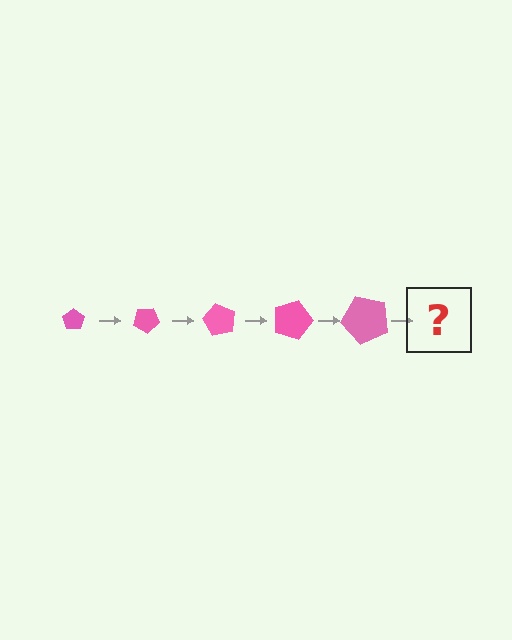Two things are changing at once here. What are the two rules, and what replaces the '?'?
The two rules are that the pentagon grows larger each step and it rotates 30 degrees each step. The '?' should be a pentagon, larger than the previous one and rotated 150 degrees from the start.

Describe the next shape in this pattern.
It should be a pentagon, larger than the previous one and rotated 150 degrees from the start.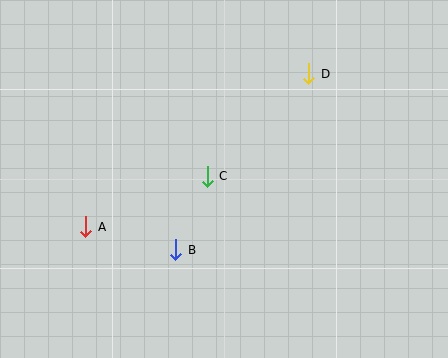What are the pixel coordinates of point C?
Point C is at (207, 176).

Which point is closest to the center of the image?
Point C at (207, 176) is closest to the center.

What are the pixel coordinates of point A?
Point A is at (86, 227).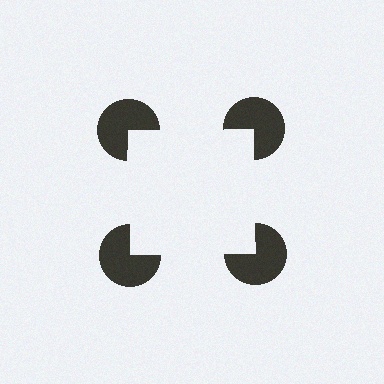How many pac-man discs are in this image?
There are 4 — one at each vertex of the illusory square.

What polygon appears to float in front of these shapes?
An illusory square — its edges are inferred from the aligned wedge cuts in the pac-man discs, not physically drawn.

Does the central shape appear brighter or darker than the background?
It typically appears slightly brighter than the background, even though no actual brightness change is drawn.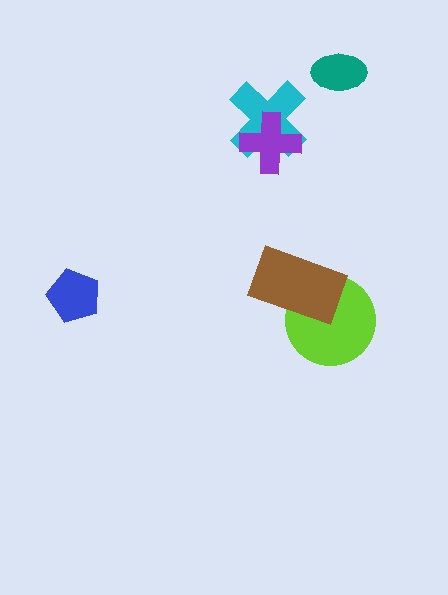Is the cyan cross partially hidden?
Yes, it is partially covered by another shape.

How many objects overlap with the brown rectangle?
1 object overlaps with the brown rectangle.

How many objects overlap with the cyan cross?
1 object overlaps with the cyan cross.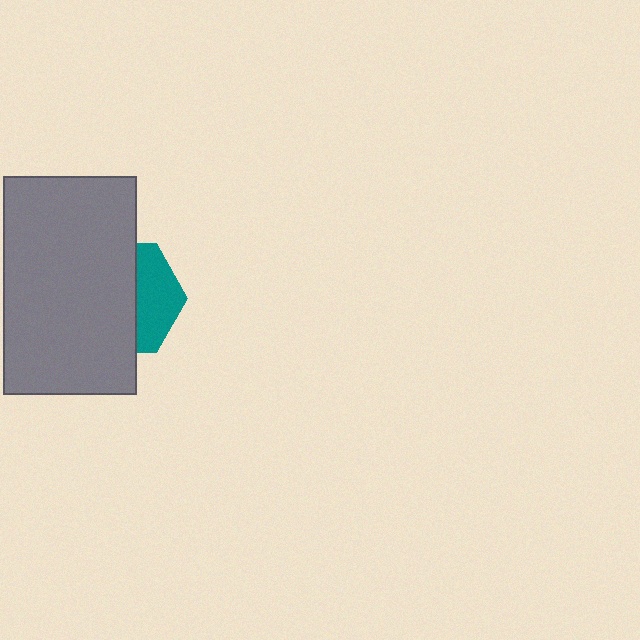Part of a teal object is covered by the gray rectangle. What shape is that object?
It is a hexagon.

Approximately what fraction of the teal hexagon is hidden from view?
Roughly 63% of the teal hexagon is hidden behind the gray rectangle.